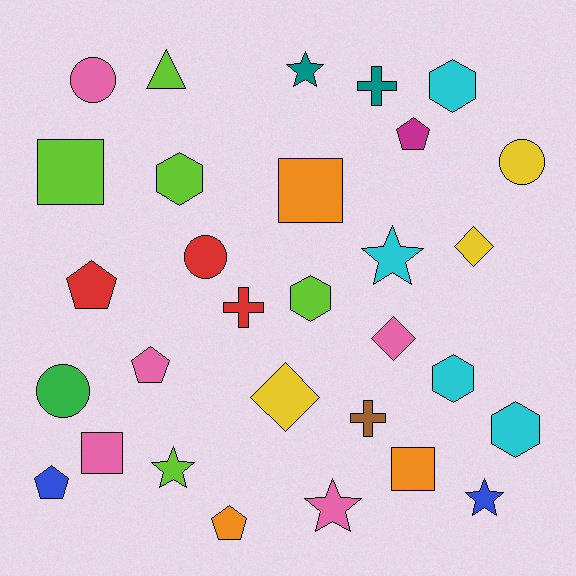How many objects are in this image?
There are 30 objects.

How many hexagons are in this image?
There are 5 hexagons.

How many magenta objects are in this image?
There is 1 magenta object.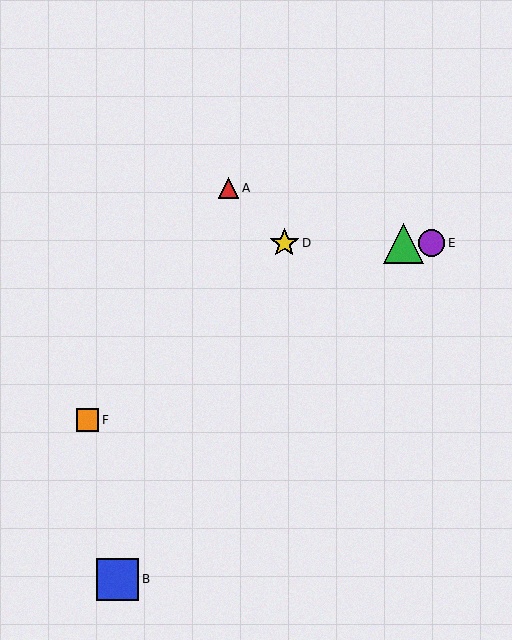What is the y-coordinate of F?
Object F is at y≈420.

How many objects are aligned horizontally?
3 objects (C, D, E) are aligned horizontally.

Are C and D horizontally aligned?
Yes, both are at y≈243.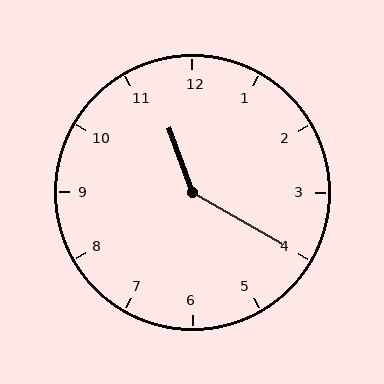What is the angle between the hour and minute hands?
Approximately 140 degrees.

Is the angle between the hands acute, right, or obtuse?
It is obtuse.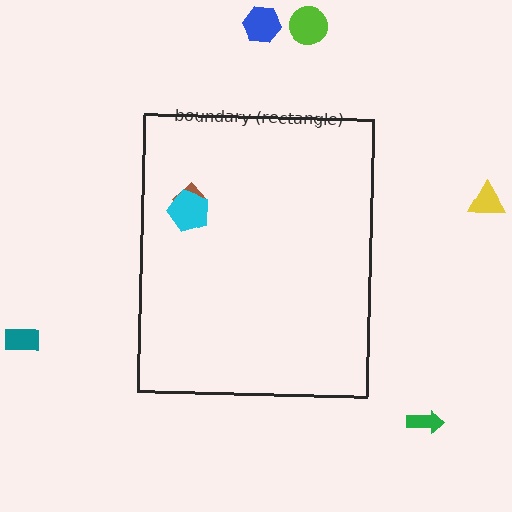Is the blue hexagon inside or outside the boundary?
Outside.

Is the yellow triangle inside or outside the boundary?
Outside.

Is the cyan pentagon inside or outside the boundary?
Inside.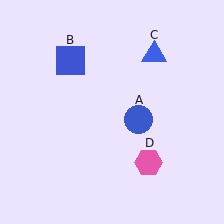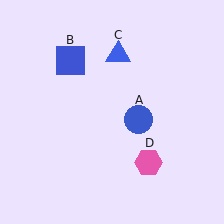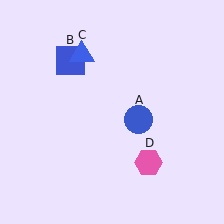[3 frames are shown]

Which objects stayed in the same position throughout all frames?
Blue circle (object A) and blue square (object B) and pink hexagon (object D) remained stationary.